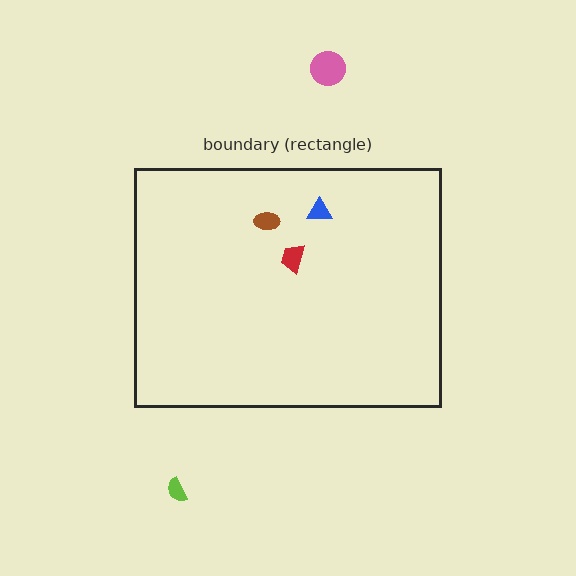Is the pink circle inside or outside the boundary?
Outside.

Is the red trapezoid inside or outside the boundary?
Inside.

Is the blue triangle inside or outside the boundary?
Inside.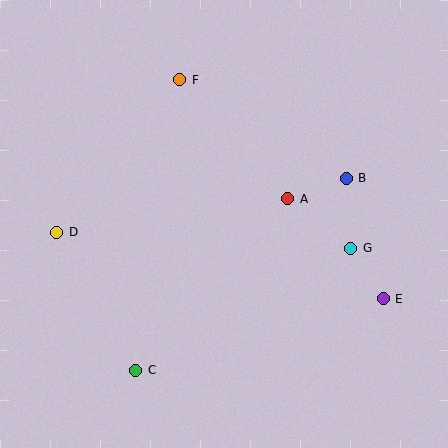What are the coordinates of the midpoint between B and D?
The midpoint between B and D is at (201, 205).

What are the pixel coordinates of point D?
Point D is at (57, 232).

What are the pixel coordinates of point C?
Point C is at (136, 370).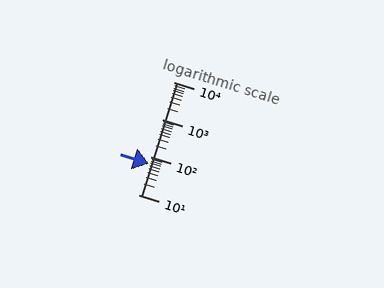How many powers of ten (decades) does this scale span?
The scale spans 3 decades, from 10 to 10000.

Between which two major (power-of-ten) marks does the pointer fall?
The pointer is between 10 and 100.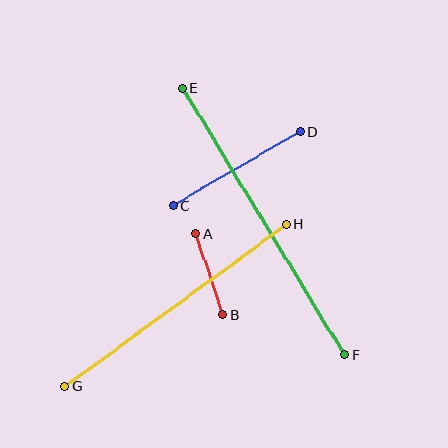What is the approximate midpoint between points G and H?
The midpoint is at approximately (176, 305) pixels.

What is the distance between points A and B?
The distance is approximately 85 pixels.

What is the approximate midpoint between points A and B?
The midpoint is at approximately (210, 275) pixels.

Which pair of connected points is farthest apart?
Points E and F are farthest apart.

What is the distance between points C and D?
The distance is approximately 147 pixels.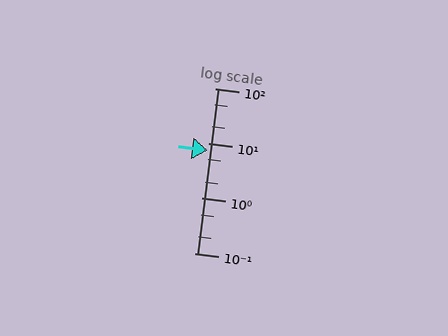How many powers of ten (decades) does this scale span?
The scale spans 3 decades, from 0.1 to 100.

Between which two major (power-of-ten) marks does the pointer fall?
The pointer is between 1 and 10.